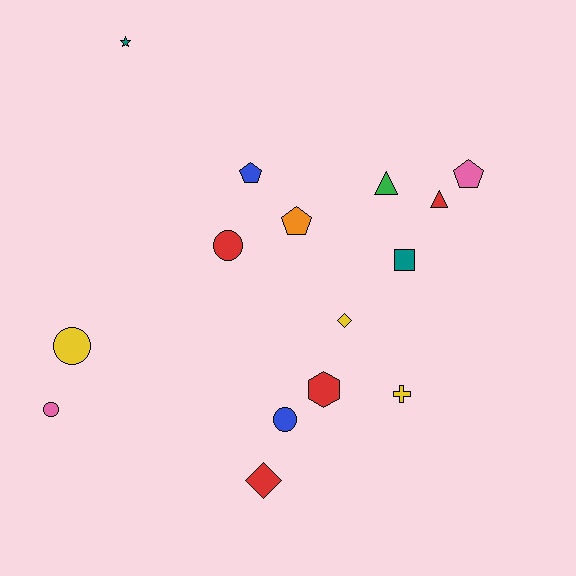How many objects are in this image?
There are 15 objects.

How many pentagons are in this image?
There are 3 pentagons.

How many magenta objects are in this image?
There are no magenta objects.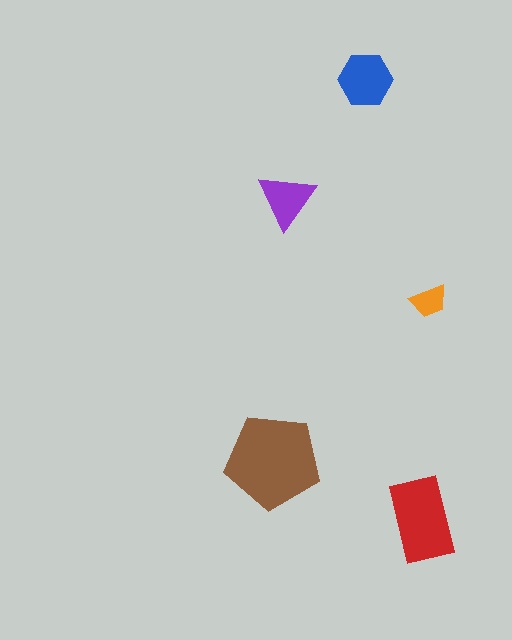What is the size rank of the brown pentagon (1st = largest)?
1st.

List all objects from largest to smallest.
The brown pentagon, the red rectangle, the blue hexagon, the purple triangle, the orange trapezoid.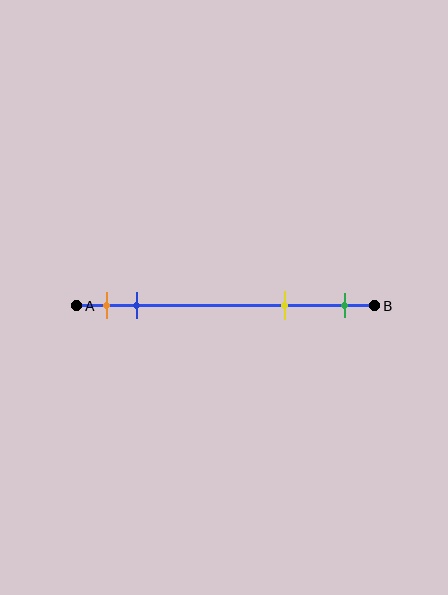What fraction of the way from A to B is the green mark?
The green mark is approximately 90% (0.9) of the way from A to B.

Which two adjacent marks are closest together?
The orange and blue marks are the closest adjacent pair.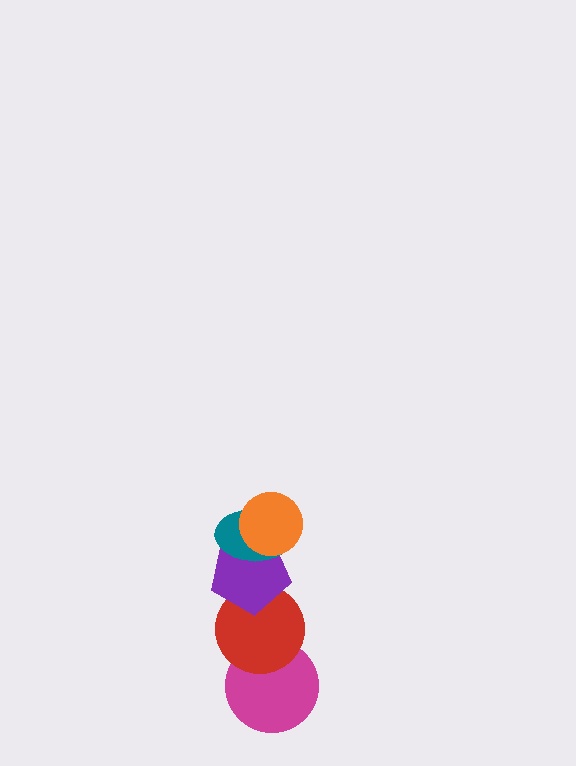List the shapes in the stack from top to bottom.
From top to bottom: the orange circle, the teal ellipse, the purple pentagon, the red circle, the magenta circle.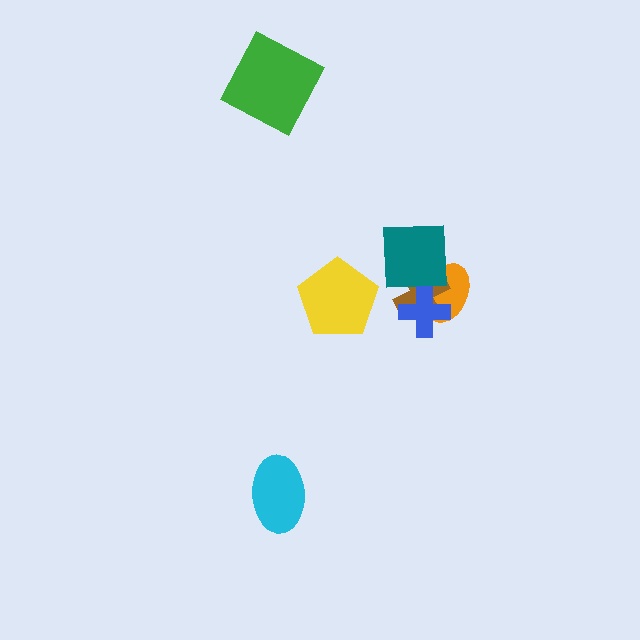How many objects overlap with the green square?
0 objects overlap with the green square.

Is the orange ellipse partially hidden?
Yes, it is partially covered by another shape.